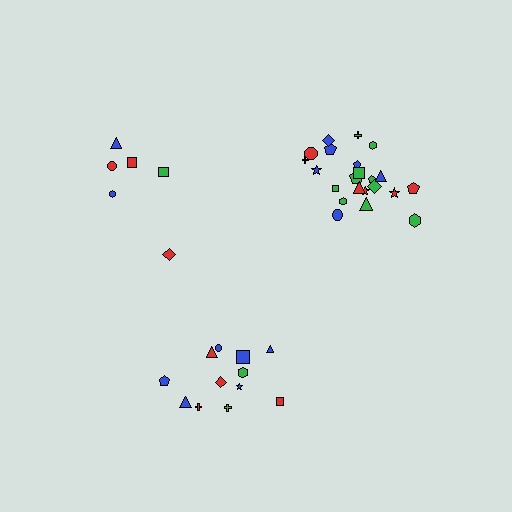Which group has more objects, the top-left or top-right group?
The top-right group.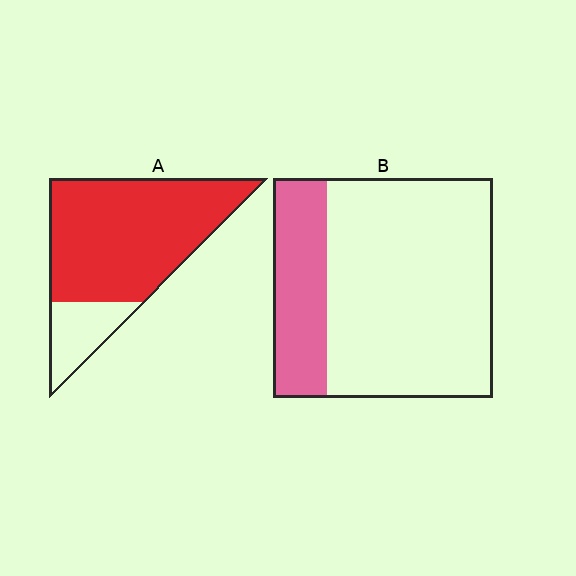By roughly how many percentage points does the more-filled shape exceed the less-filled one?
By roughly 55 percentage points (A over B).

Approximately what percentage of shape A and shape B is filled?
A is approximately 80% and B is approximately 25%.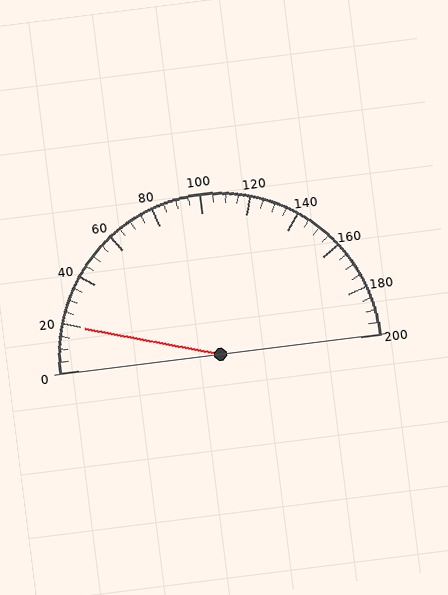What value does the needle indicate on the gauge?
The needle indicates approximately 20.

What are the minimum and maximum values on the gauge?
The gauge ranges from 0 to 200.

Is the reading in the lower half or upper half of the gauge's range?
The reading is in the lower half of the range (0 to 200).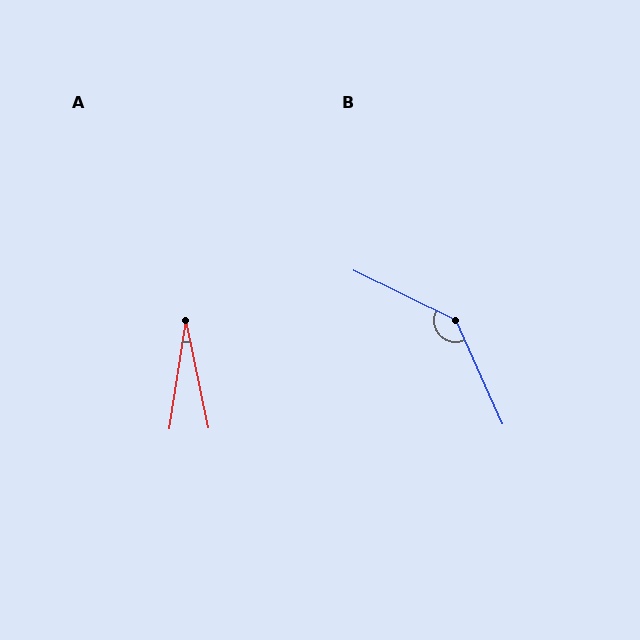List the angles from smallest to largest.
A (20°), B (140°).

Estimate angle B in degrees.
Approximately 140 degrees.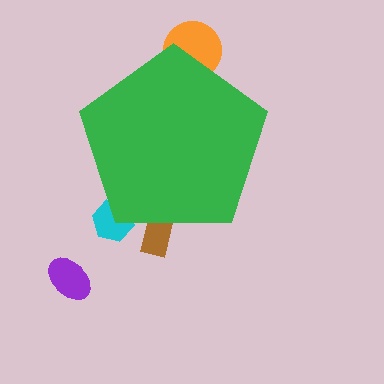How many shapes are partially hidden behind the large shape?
3 shapes are partially hidden.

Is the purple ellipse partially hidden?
No, the purple ellipse is fully visible.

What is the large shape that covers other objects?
A green pentagon.